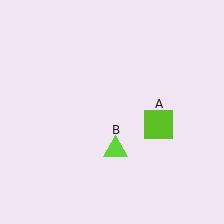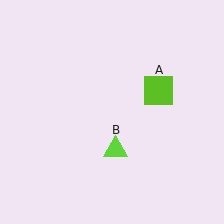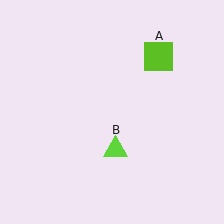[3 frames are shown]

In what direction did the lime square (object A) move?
The lime square (object A) moved up.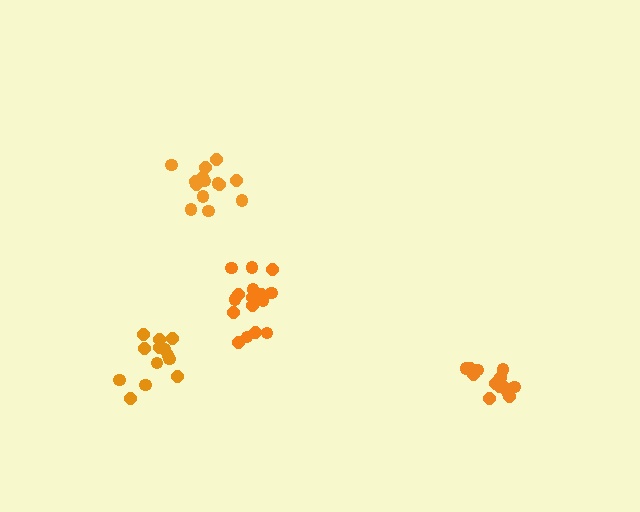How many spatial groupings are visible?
There are 4 spatial groupings.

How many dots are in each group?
Group 1: 14 dots, Group 2: 13 dots, Group 3: 17 dots, Group 4: 13 dots (57 total).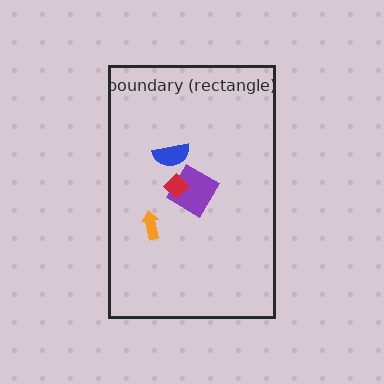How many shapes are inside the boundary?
4 inside, 0 outside.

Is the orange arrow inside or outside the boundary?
Inside.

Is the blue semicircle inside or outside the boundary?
Inside.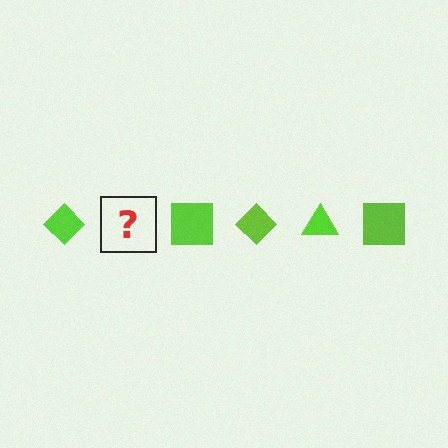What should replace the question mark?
The question mark should be replaced with a lime triangle.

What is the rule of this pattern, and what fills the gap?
The rule is that the pattern cycles through diamond, triangle, square shapes in lime. The gap should be filled with a lime triangle.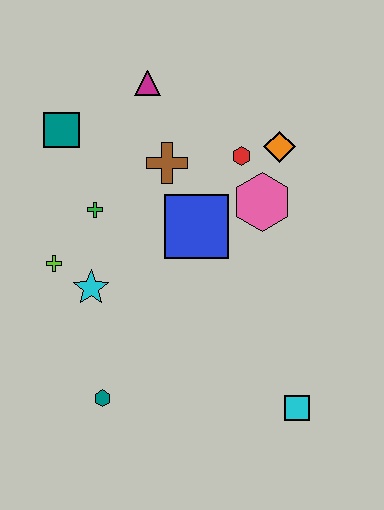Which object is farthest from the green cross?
The cyan square is farthest from the green cross.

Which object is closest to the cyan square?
The teal hexagon is closest to the cyan square.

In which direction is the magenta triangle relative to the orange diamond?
The magenta triangle is to the left of the orange diamond.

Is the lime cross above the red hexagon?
No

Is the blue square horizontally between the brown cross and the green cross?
No